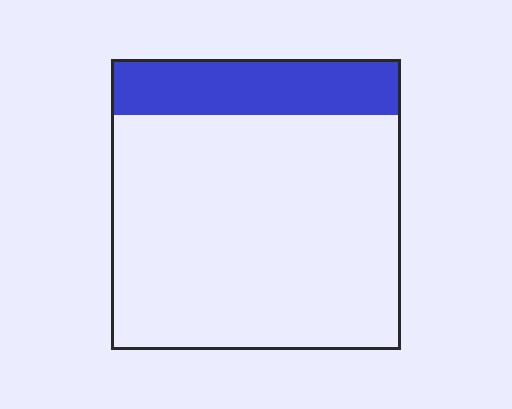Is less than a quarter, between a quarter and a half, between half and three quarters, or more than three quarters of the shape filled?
Less than a quarter.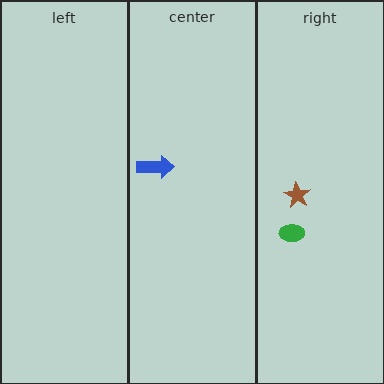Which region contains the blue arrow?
The center region.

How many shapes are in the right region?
2.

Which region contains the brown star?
The right region.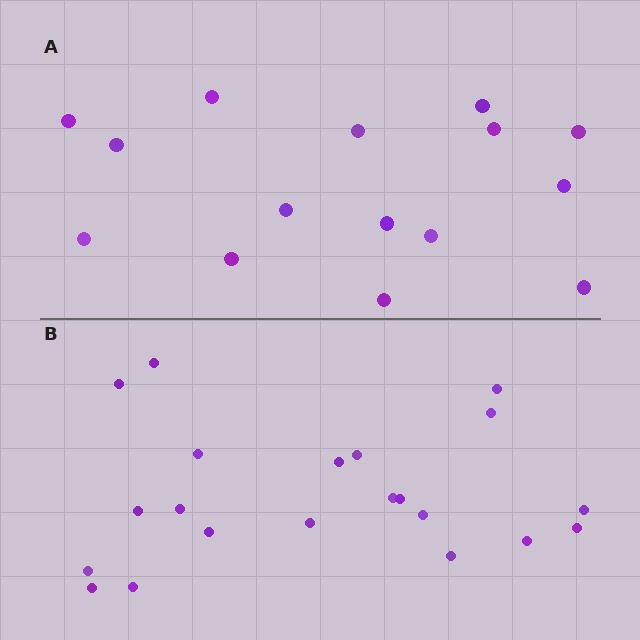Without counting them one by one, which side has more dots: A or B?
Region B (the bottom region) has more dots.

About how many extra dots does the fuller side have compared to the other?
Region B has about 6 more dots than region A.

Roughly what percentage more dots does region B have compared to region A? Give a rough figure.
About 40% more.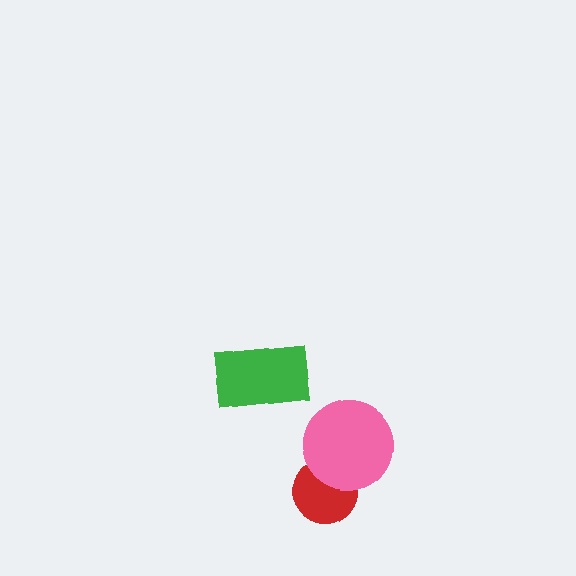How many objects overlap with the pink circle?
1 object overlaps with the pink circle.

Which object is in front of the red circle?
The pink circle is in front of the red circle.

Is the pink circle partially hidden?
No, no other shape covers it.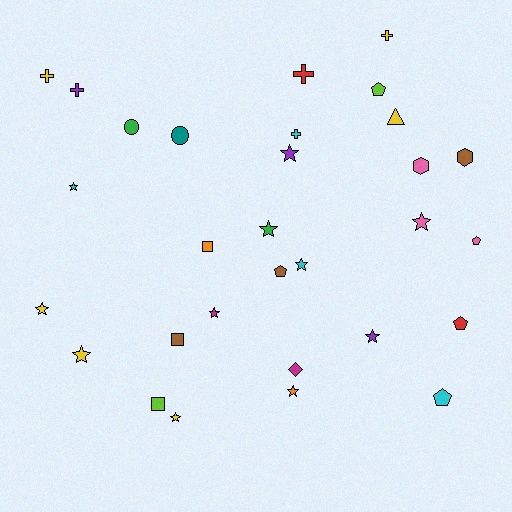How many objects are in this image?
There are 30 objects.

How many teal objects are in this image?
There is 1 teal object.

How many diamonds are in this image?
There is 1 diamond.